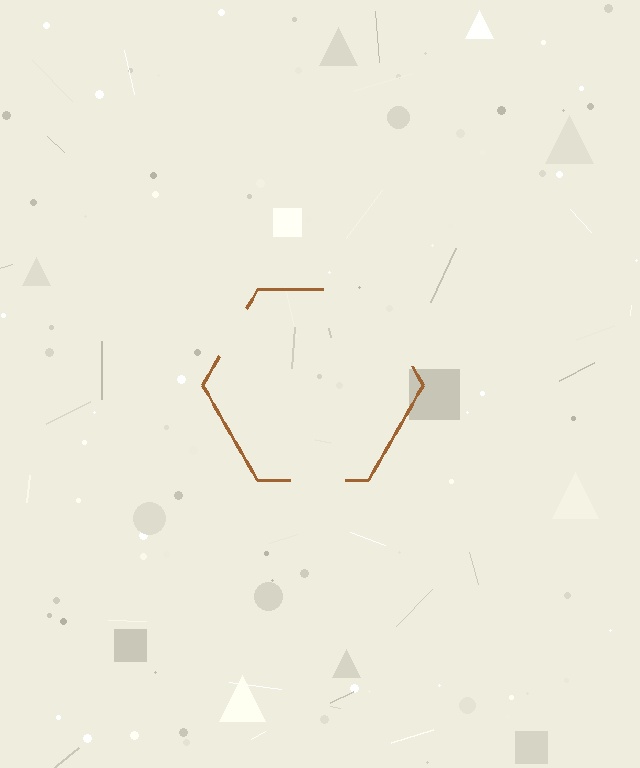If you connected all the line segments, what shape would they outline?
They would outline a hexagon.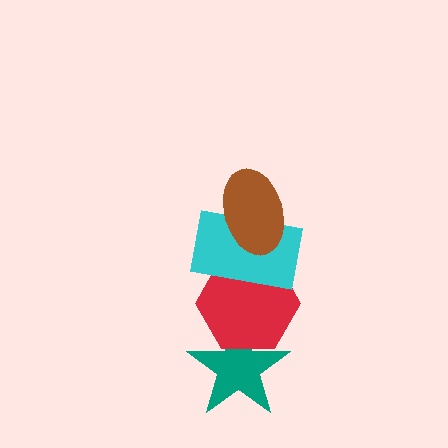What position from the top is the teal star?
The teal star is 4th from the top.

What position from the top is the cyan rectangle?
The cyan rectangle is 2nd from the top.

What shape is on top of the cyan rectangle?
The brown ellipse is on top of the cyan rectangle.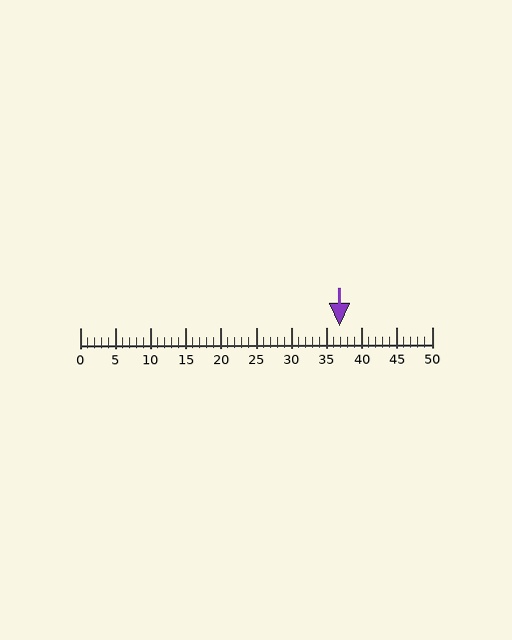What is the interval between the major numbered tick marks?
The major tick marks are spaced 5 units apart.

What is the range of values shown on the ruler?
The ruler shows values from 0 to 50.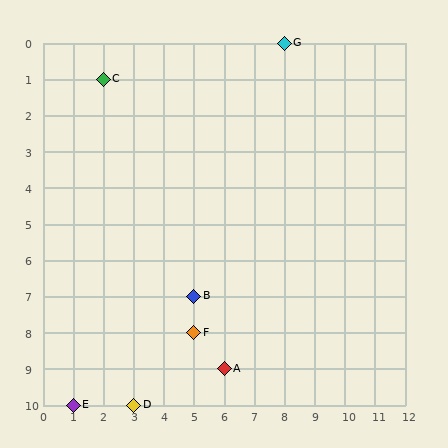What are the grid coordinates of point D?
Point D is at grid coordinates (3, 10).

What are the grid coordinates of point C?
Point C is at grid coordinates (2, 1).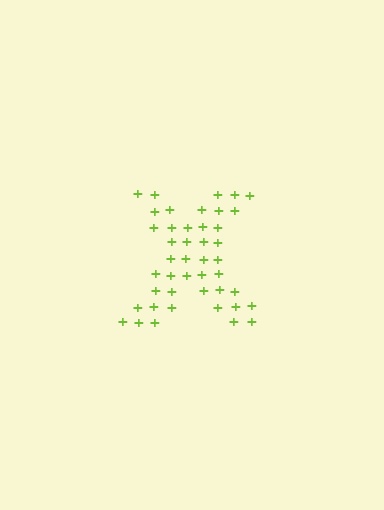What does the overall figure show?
The overall figure shows the letter X.